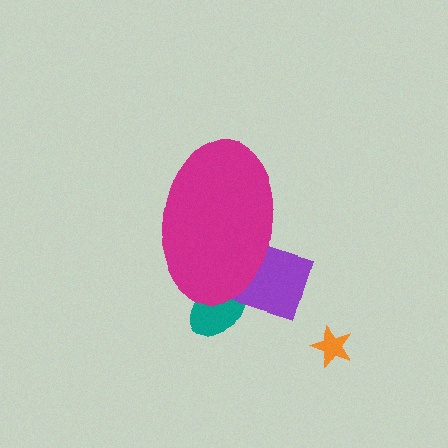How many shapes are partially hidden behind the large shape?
2 shapes are partially hidden.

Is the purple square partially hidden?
Yes, the purple square is partially hidden behind the magenta ellipse.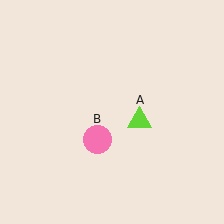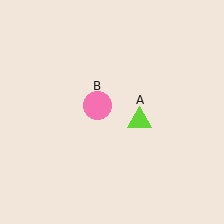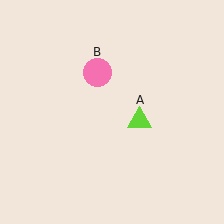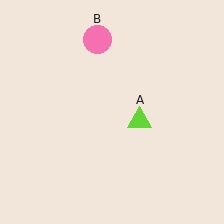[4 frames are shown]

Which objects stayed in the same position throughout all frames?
Lime triangle (object A) remained stationary.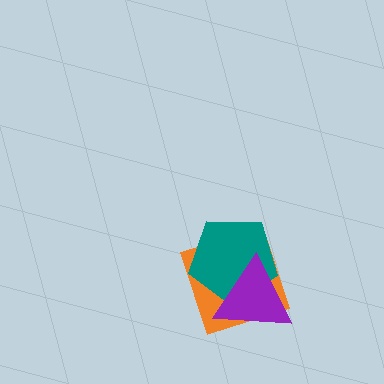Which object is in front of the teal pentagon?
The purple triangle is in front of the teal pentagon.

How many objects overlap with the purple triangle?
2 objects overlap with the purple triangle.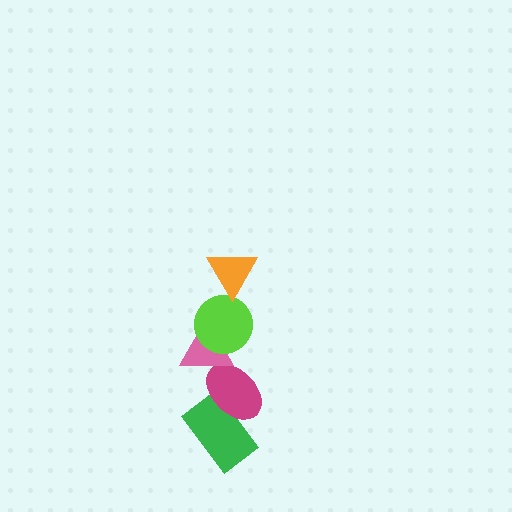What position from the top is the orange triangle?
The orange triangle is 1st from the top.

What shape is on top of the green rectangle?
The magenta ellipse is on top of the green rectangle.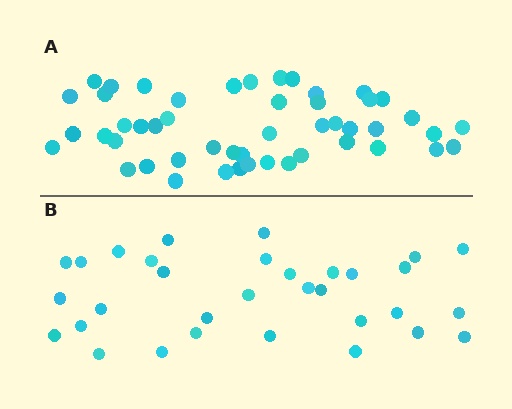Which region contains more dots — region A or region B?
Region A (the top region) has more dots.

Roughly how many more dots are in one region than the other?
Region A has approximately 15 more dots than region B.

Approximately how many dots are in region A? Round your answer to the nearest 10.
About 50 dots. (The exact count is 49, which rounds to 50.)